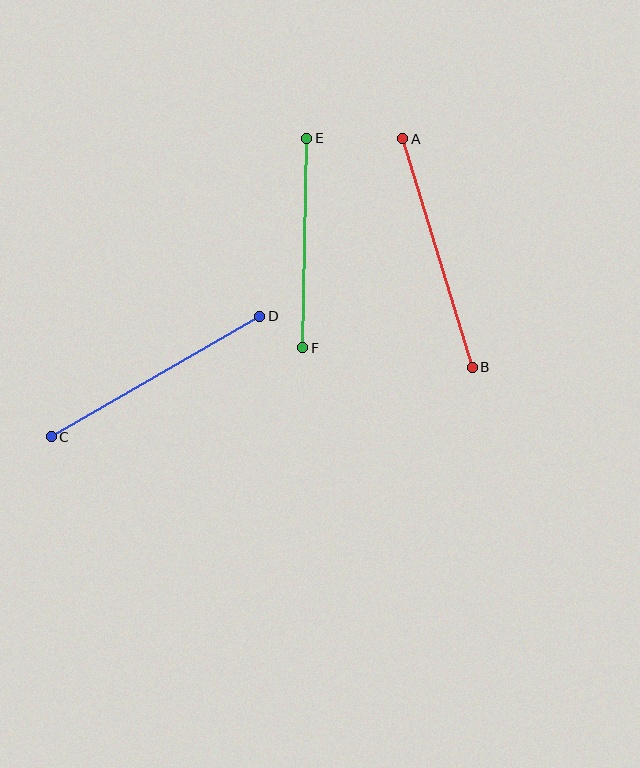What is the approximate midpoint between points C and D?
The midpoint is at approximately (155, 376) pixels.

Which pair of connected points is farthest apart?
Points C and D are farthest apart.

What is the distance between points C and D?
The distance is approximately 241 pixels.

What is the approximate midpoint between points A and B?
The midpoint is at approximately (438, 253) pixels.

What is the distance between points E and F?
The distance is approximately 209 pixels.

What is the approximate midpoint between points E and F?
The midpoint is at approximately (305, 243) pixels.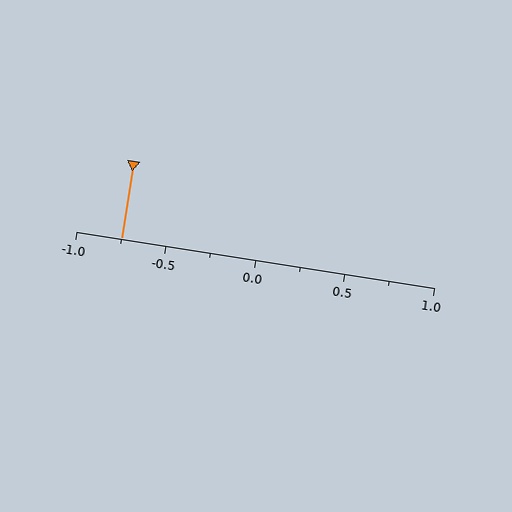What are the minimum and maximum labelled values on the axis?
The axis runs from -1.0 to 1.0.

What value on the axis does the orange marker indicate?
The marker indicates approximately -0.75.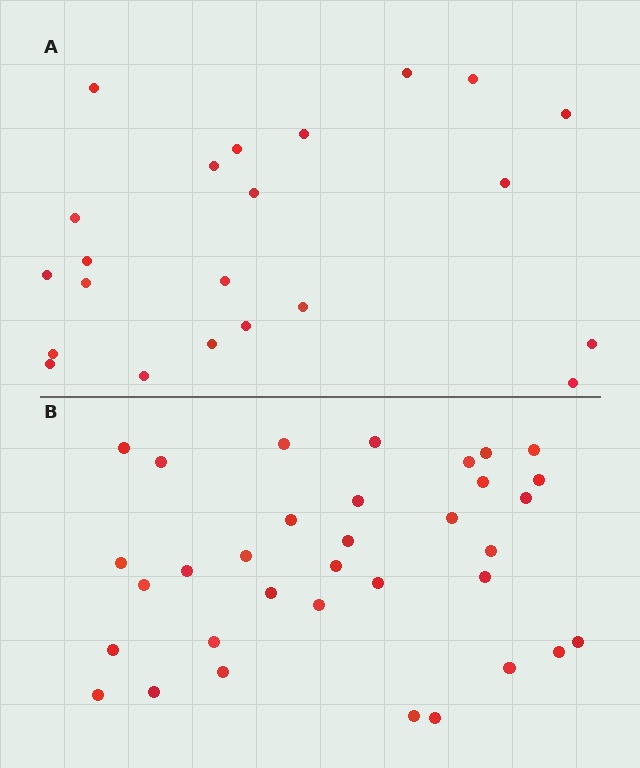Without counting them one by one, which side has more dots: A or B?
Region B (the bottom region) has more dots.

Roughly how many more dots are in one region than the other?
Region B has roughly 12 or so more dots than region A.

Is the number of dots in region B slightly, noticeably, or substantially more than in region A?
Region B has substantially more. The ratio is roughly 1.5 to 1.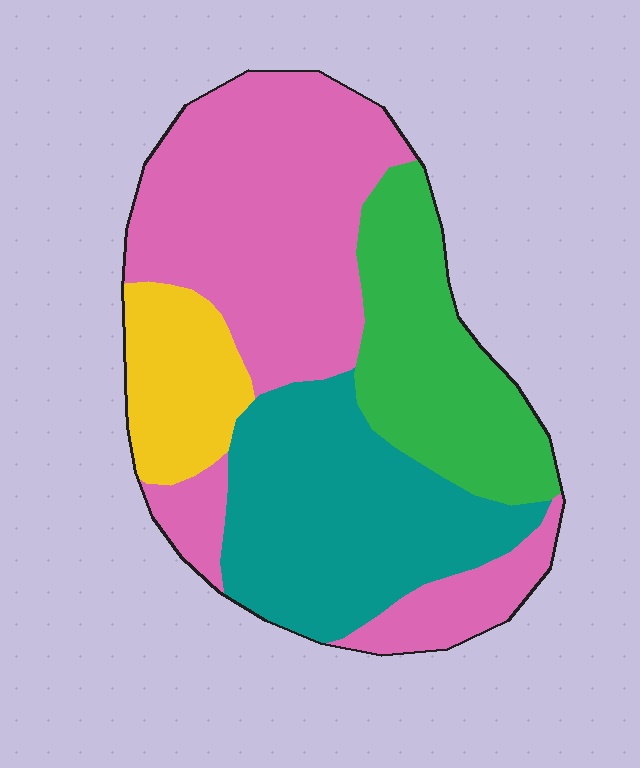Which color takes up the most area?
Pink, at roughly 40%.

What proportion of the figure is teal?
Teal takes up between a sixth and a third of the figure.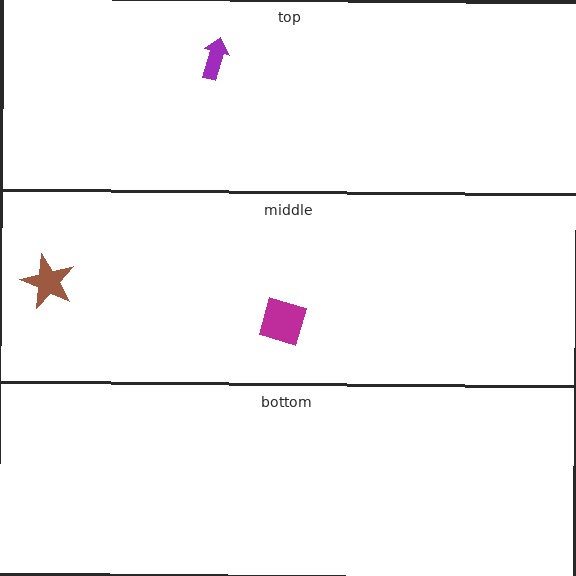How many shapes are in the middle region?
2.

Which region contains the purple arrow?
The top region.